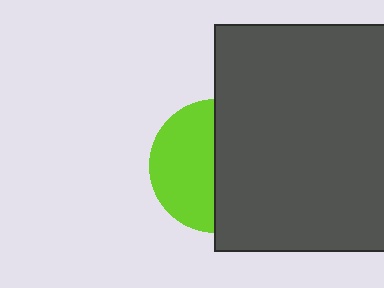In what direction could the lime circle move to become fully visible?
The lime circle could move left. That would shift it out from behind the dark gray rectangle entirely.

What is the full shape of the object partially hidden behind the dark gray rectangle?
The partially hidden object is a lime circle.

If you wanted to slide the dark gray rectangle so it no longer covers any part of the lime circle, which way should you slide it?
Slide it right — that is the most direct way to separate the two shapes.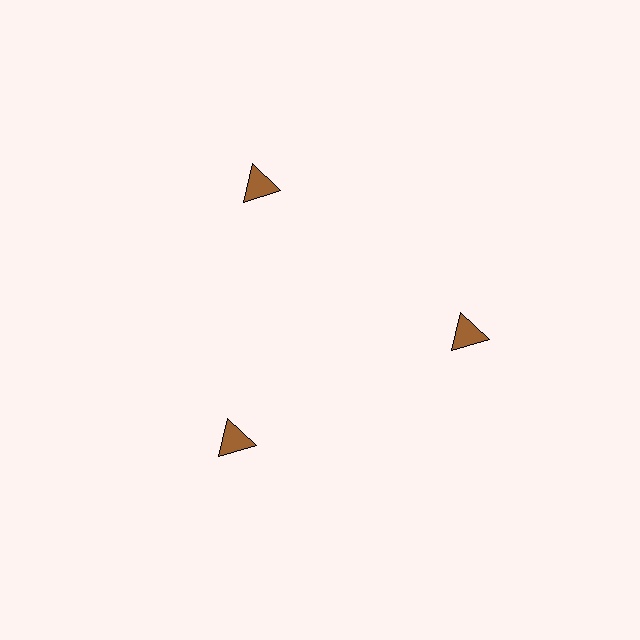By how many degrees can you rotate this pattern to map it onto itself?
The pattern maps onto itself every 120 degrees of rotation.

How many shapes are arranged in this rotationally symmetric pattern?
There are 3 shapes, arranged in 3 groups of 1.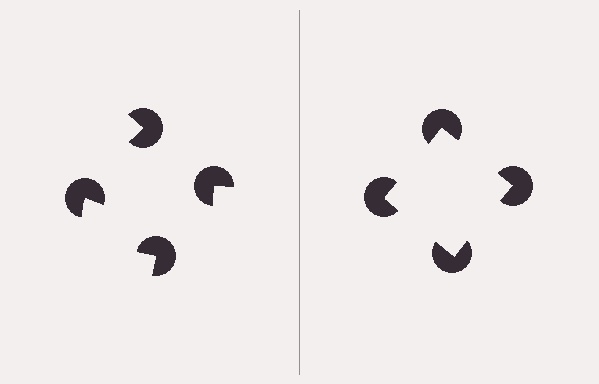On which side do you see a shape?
An illusory square appears on the right side. On the left side the wedge cuts are rotated, so no coherent shape forms.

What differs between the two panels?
The pac-man discs are positioned identically on both sides; only the wedge orientations differ. On the right they align to a square; on the left they are misaligned.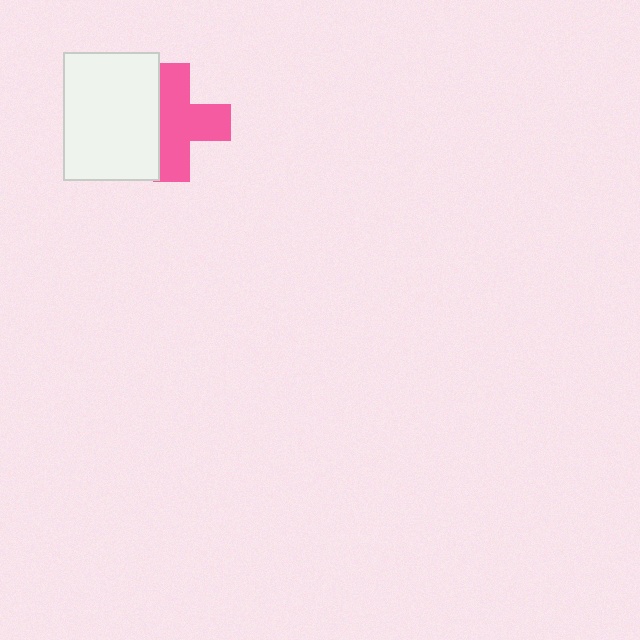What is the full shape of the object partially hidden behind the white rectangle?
The partially hidden object is a pink cross.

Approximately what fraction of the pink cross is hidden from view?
Roughly 31% of the pink cross is hidden behind the white rectangle.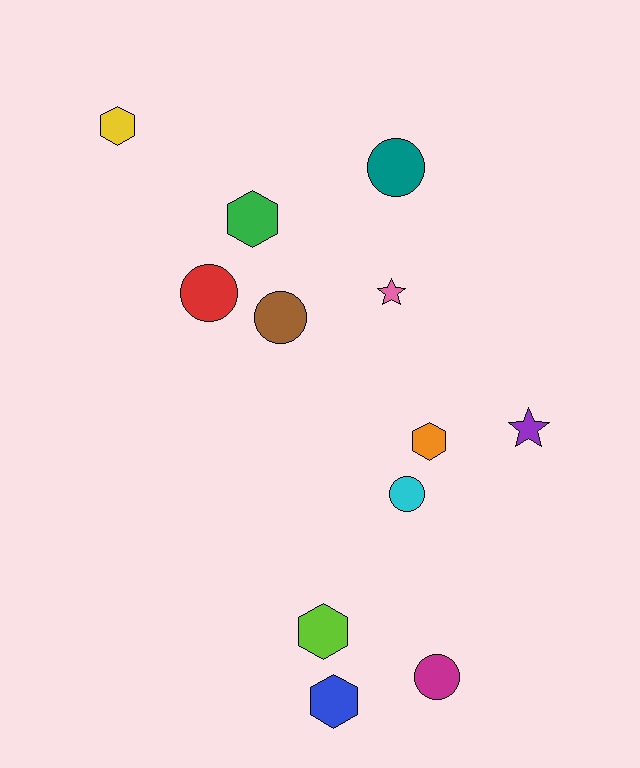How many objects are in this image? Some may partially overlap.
There are 12 objects.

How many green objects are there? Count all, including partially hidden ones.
There is 1 green object.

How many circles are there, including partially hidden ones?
There are 5 circles.